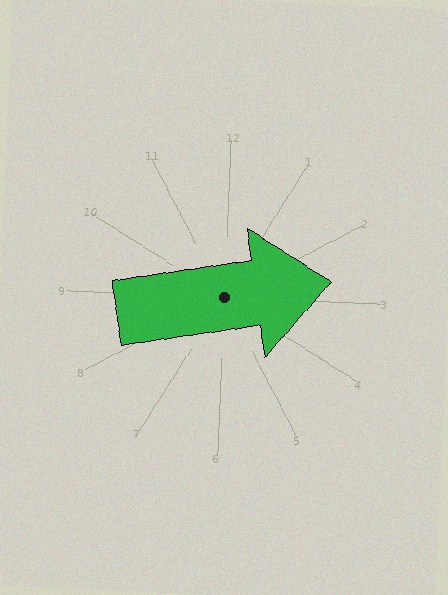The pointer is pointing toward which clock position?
Roughly 3 o'clock.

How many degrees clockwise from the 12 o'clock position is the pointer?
Approximately 79 degrees.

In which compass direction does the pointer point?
East.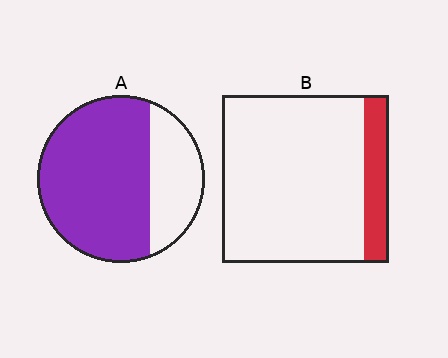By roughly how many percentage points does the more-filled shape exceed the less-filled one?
By roughly 55 percentage points (A over B).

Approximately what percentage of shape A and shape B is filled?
A is approximately 70% and B is approximately 15%.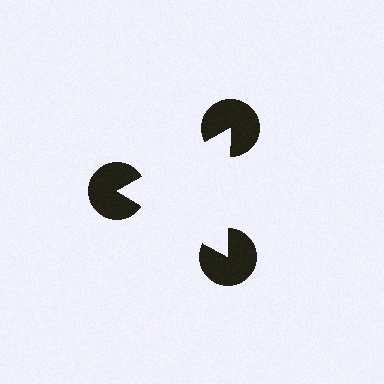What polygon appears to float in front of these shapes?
An illusory triangle — its edges are inferred from the aligned wedge cuts in the pac-man discs, not physically drawn.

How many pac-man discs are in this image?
There are 3 — one at each vertex of the illusory triangle.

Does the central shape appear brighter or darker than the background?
It typically appears slightly brighter than the background, even though no actual brightness change is drawn.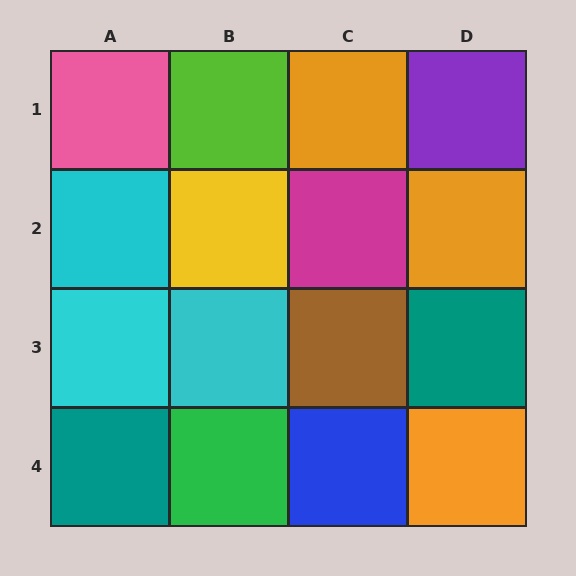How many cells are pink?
1 cell is pink.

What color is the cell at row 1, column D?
Purple.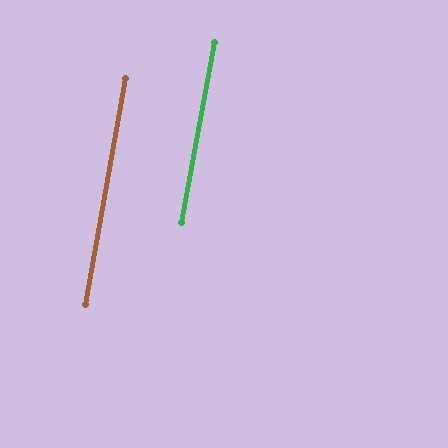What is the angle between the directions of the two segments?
Approximately 0 degrees.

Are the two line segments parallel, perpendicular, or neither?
Parallel — their directions differ by only 0.2°.